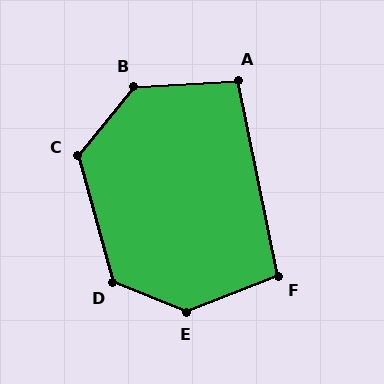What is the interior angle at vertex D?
Approximately 127 degrees (obtuse).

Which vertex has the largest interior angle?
E, at approximately 136 degrees.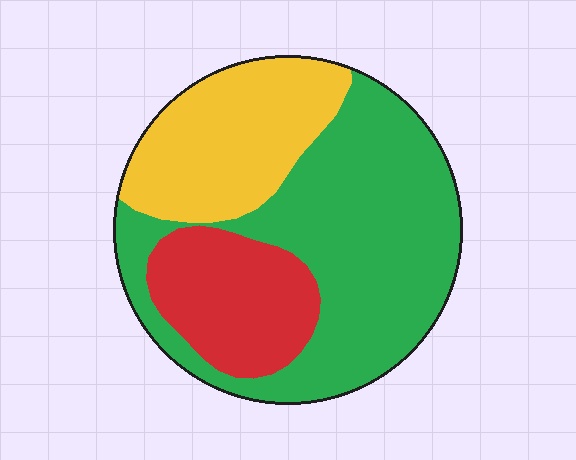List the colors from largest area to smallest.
From largest to smallest: green, yellow, red.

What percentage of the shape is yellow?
Yellow covers around 25% of the shape.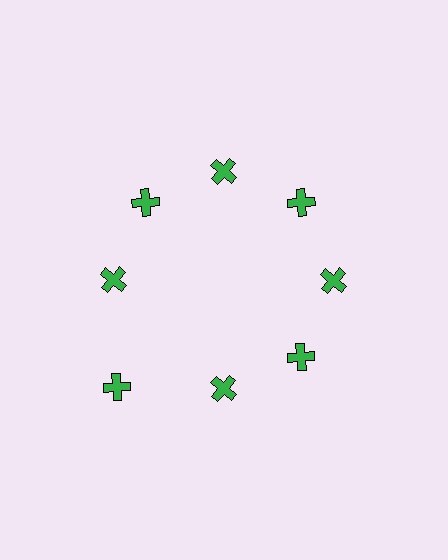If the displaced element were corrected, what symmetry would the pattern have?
It would have 8-fold rotational symmetry — the pattern would map onto itself every 45 degrees.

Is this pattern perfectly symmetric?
No. The 8 green crosses are arranged in a ring, but one element near the 8 o'clock position is pushed outward from the center, breaking the 8-fold rotational symmetry.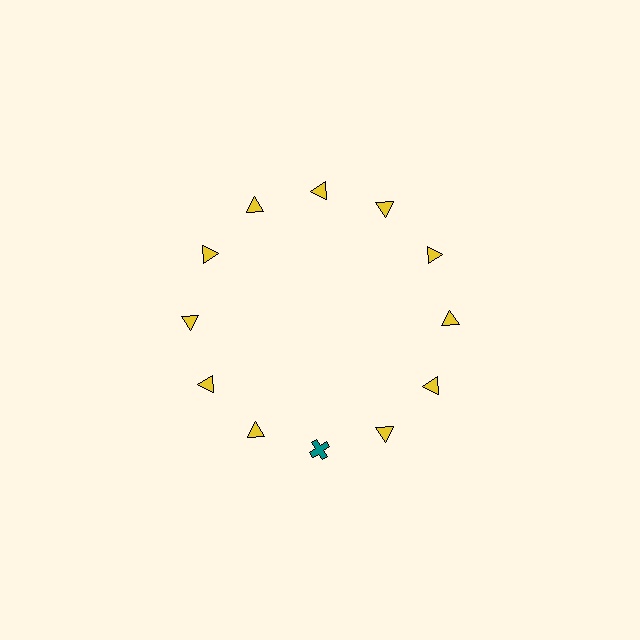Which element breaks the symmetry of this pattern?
The teal cross at roughly the 6 o'clock position breaks the symmetry. All other shapes are yellow triangles.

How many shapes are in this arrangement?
There are 12 shapes arranged in a ring pattern.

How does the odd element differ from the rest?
It differs in both color (teal instead of yellow) and shape (cross instead of triangle).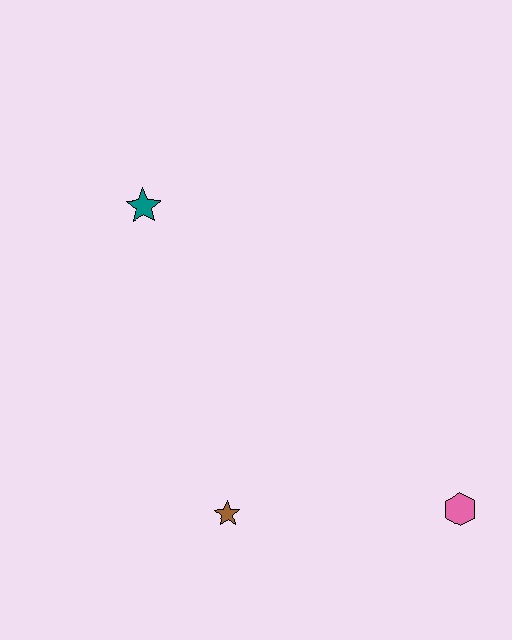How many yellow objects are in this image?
There are no yellow objects.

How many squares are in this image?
There are no squares.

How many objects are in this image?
There are 3 objects.